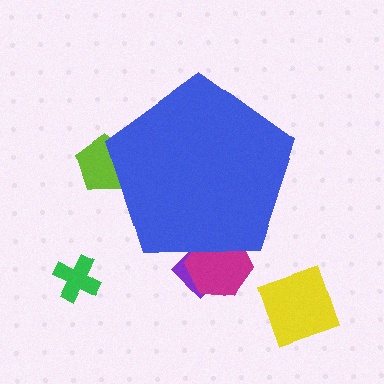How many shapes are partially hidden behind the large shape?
3 shapes are partially hidden.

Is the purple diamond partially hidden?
Yes, the purple diamond is partially hidden behind the blue pentagon.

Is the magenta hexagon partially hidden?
Yes, the magenta hexagon is partially hidden behind the blue pentagon.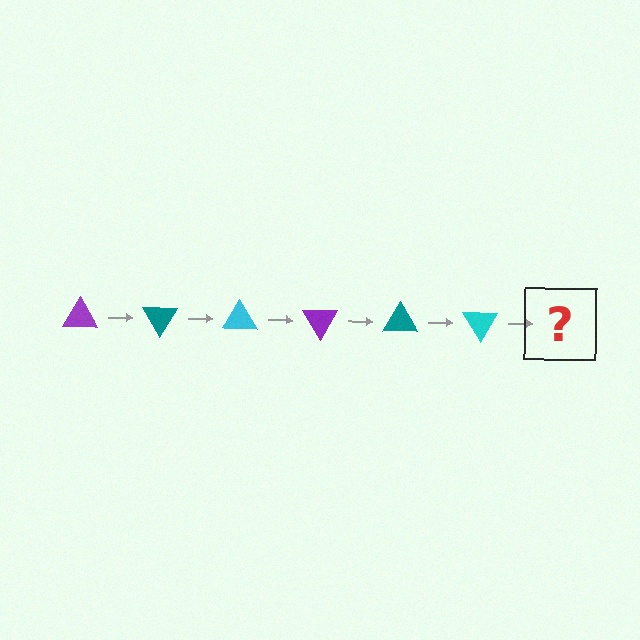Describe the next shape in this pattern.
It should be a purple triangle, rotated 360 degrees from the start.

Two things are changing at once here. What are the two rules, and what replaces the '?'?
The two rules are that it rotates 60 degrees each step and the color cycles through purple, teal, and cyan. The '?' should be a purple triangle, rotated 360 degrees from the start.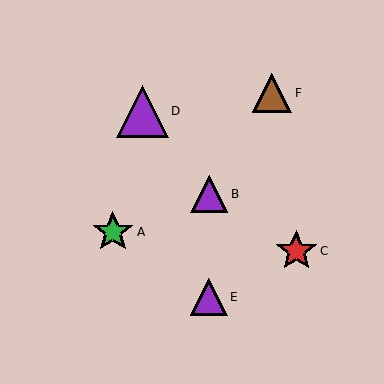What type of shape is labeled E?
Shape E is a purple triangle.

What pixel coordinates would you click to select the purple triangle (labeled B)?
Click at (209, 194) to select the purple triangle B.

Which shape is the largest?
The purple triangle (labeled D) is the largest.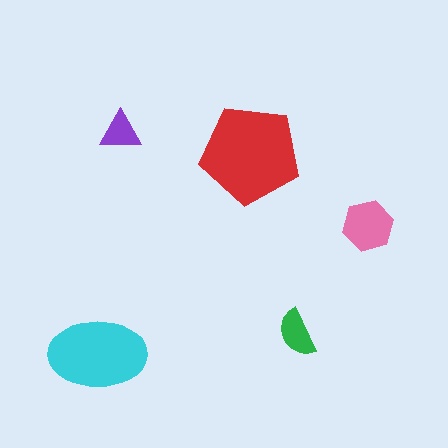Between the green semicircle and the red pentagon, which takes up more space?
The red pentagon.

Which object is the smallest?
The purple triangle.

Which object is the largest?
The red pentagon.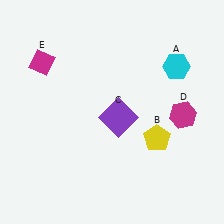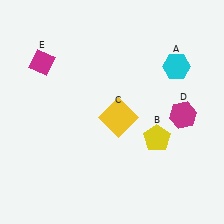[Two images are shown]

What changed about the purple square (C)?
In Image 1, C is purple. In Image 2, it changed to yellow.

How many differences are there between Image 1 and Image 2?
There is 1 difference between the two images.